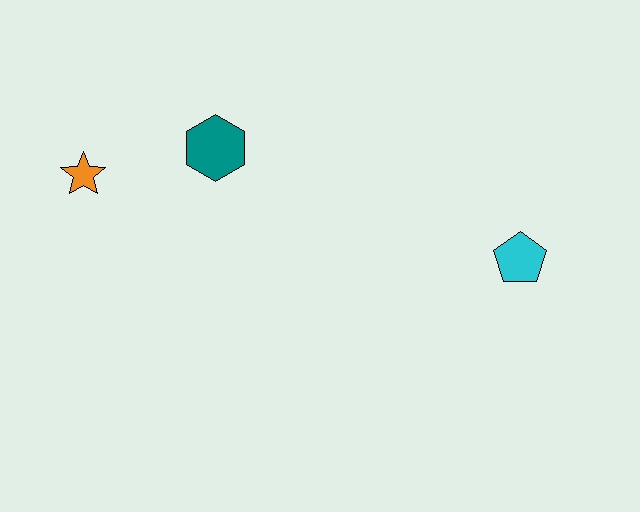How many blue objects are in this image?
There are no blue objects.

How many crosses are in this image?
There are no crosses.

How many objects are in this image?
There are 3 objects.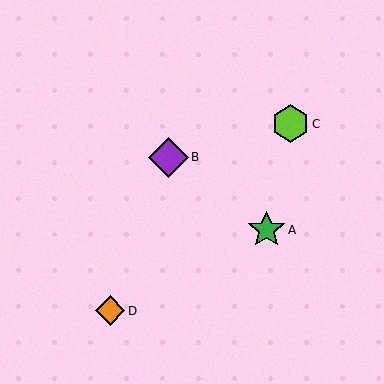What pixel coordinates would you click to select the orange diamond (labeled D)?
Click at (110, 311) to select the orange diamond D.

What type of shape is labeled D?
Shape D is an orange diamond.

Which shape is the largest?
The purple diamond (labeled B) is the largest.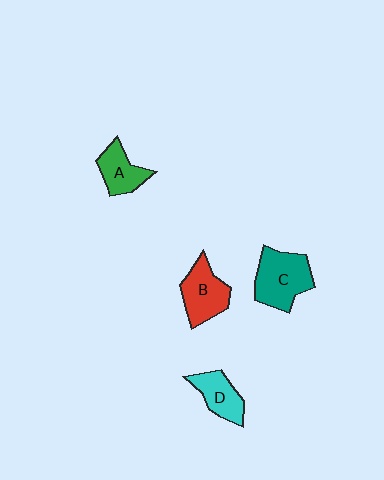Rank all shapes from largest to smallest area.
From largest to smallest: C (teal), B (red), D (cyan), A (green).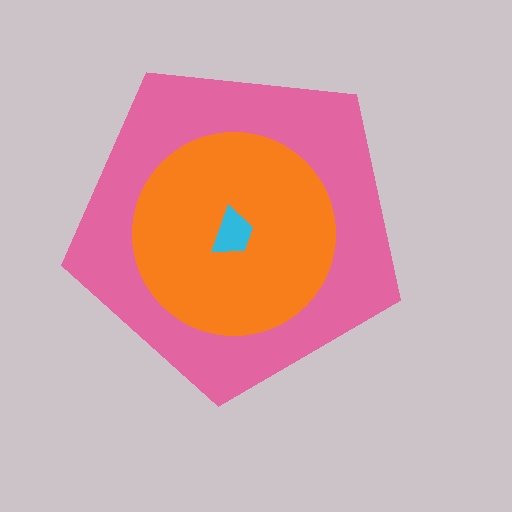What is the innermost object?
The cyan trapezoid.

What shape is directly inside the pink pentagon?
The orange circle.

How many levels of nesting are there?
3.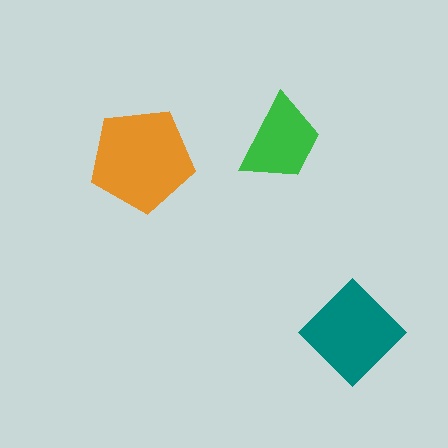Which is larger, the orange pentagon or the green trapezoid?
The orange pentagon.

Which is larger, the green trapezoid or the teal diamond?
The teal diamond.